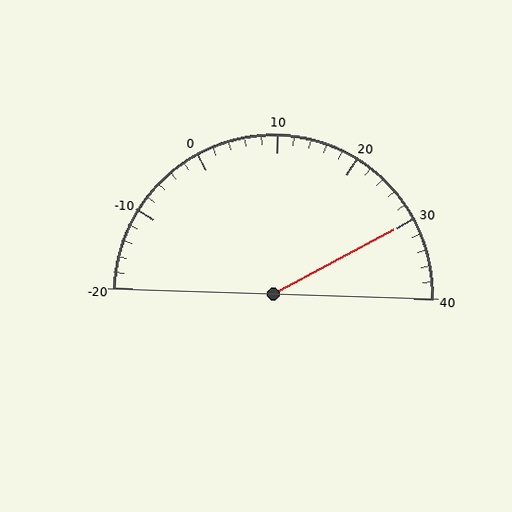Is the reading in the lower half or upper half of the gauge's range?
The reading is in the upper half of the range (-20 to 40).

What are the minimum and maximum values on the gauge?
The gauge ranges from -20 to 40.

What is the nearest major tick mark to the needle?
The nearest major tick mark is 30.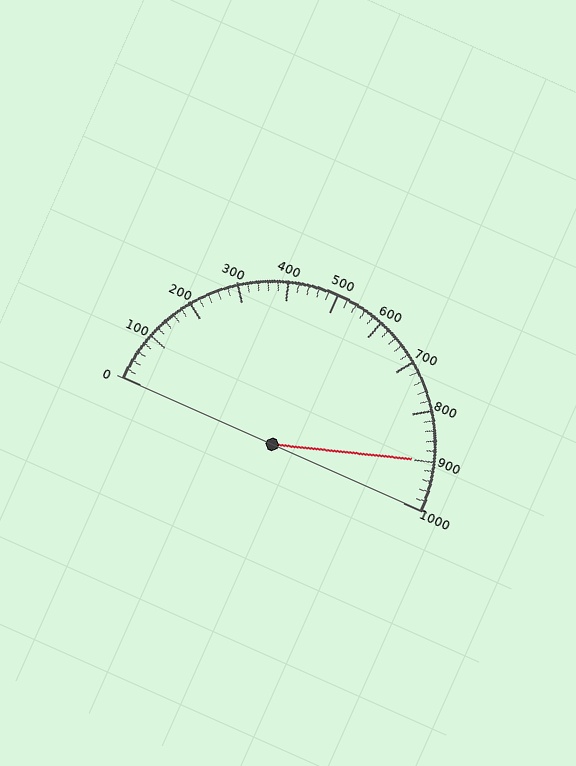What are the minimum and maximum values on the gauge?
The gauge ranges from 0 to 1000.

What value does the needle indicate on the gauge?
The needle indicates approximately 900.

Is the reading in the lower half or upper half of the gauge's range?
The reading is in the upper half of the range (0 to 1000).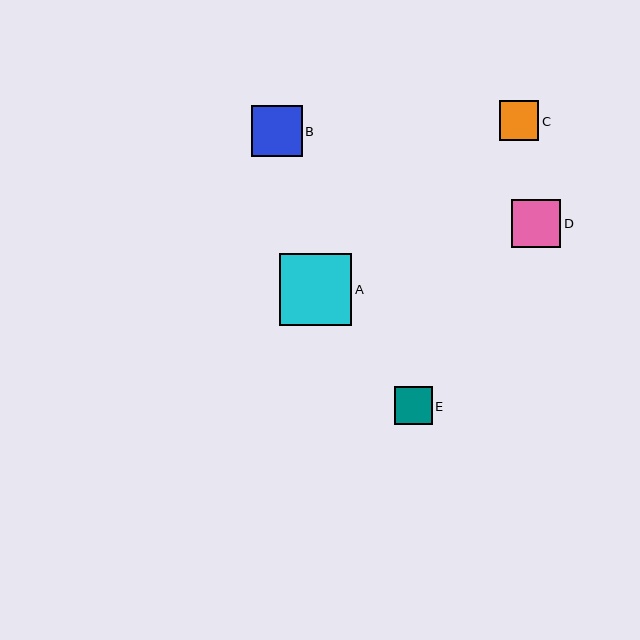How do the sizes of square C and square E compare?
Square C and square E are approximately the same size.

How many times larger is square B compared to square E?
Square B is approximately 1.4 times the size of square E.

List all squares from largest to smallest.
From largest to smallest: A, B, D, C, E.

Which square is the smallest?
Square E is the smallest with a size of approximately 38 pixels.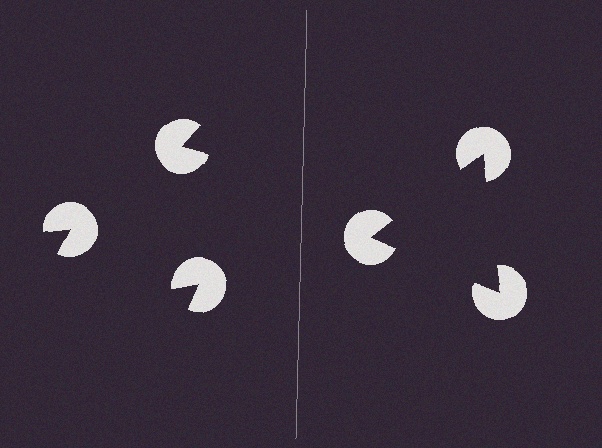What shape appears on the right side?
An illusory triangle.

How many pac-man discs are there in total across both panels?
6 — 3 on each side.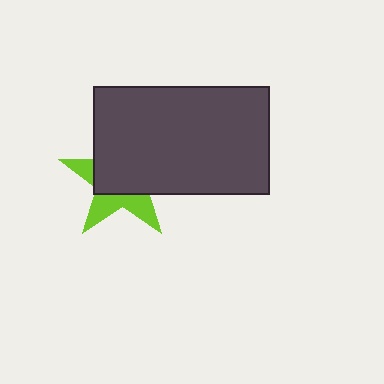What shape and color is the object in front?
The object in front is a dark gray rectangle.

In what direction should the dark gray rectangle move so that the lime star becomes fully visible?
The dark gray rectangle should move toward the upper-right. That is the shortest direction to clear the overlap and leave the lime star fully visible.